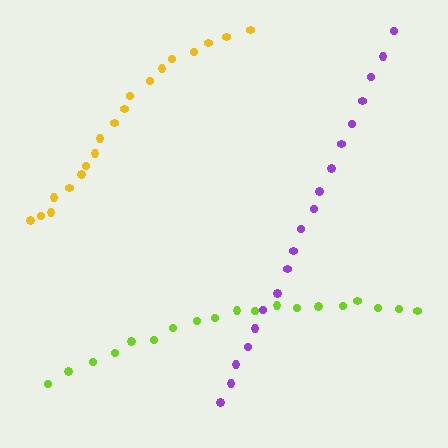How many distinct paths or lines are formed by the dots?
There are 3 distinct paths.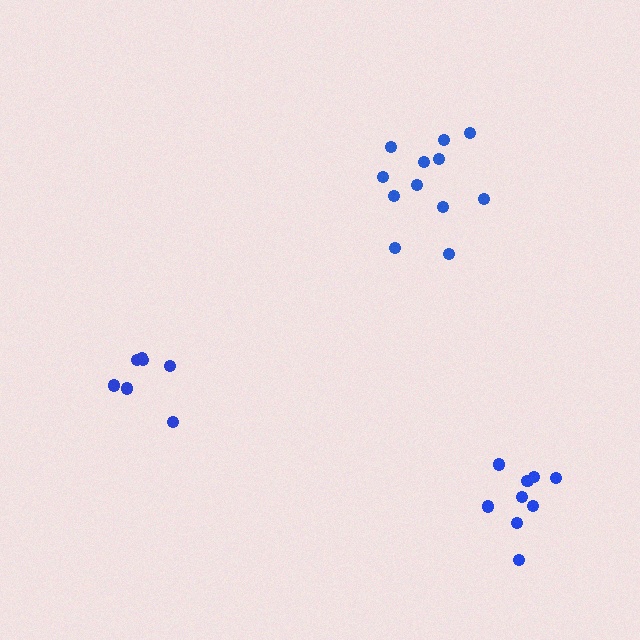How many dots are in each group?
Group 1: 7 dots, Group 2: 12 dots, Group 3: 9 dots (28 total).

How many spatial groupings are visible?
There are 3 spatial groupings.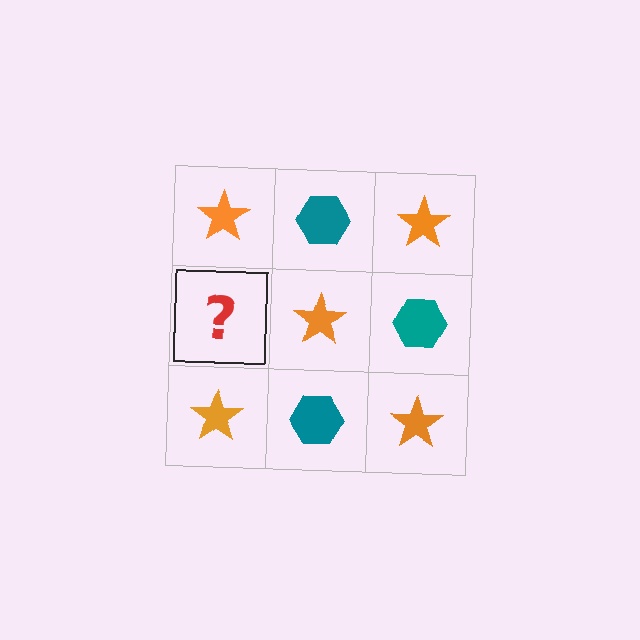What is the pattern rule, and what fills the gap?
The rule is that it alternates orange star and teal hexagon in a checkerboard pattern. The gap should be filled with a teal hexagon.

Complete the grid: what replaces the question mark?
The question mark should be replaced with a teal hexagon.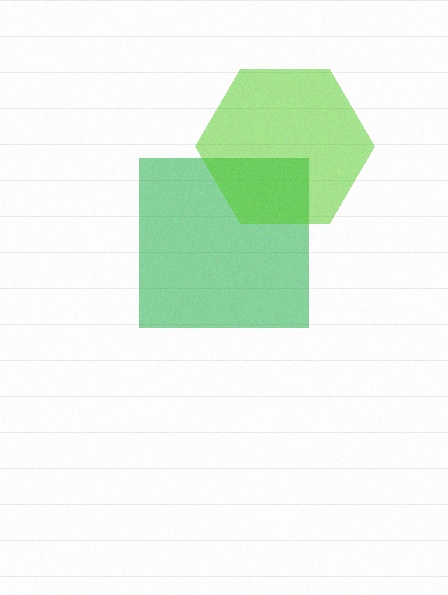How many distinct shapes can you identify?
There are 2 distinct shapes: a green square, a lime hexagon.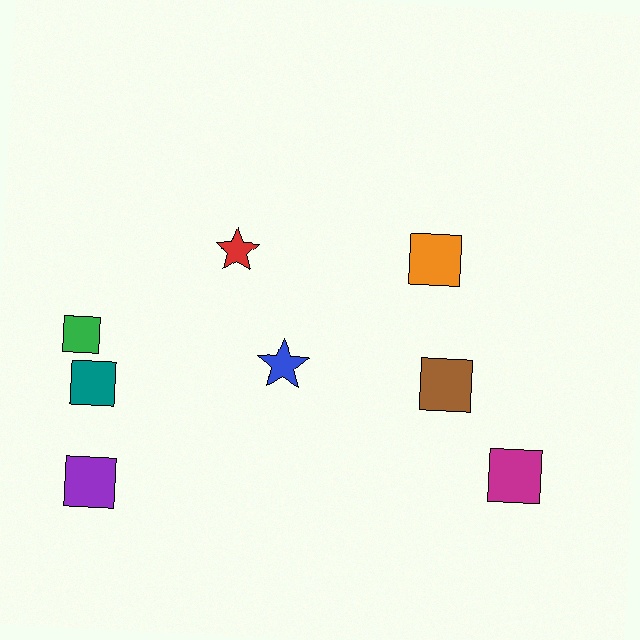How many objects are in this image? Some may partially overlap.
There are 8 objects.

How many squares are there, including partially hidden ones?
There are 6 squares.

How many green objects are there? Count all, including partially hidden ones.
There is 1 green object.